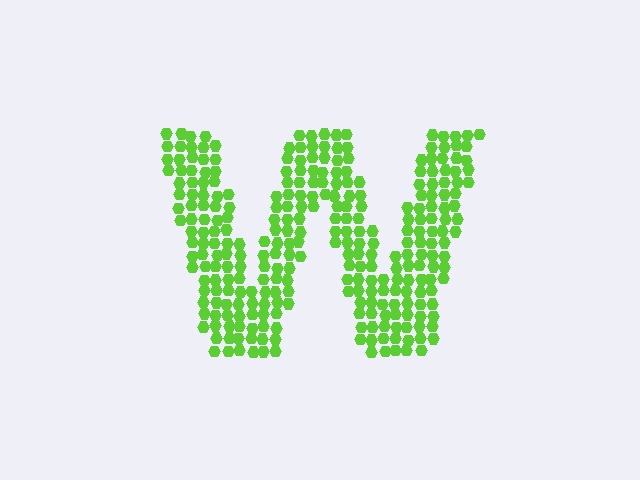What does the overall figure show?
The overall figure shows the letter W.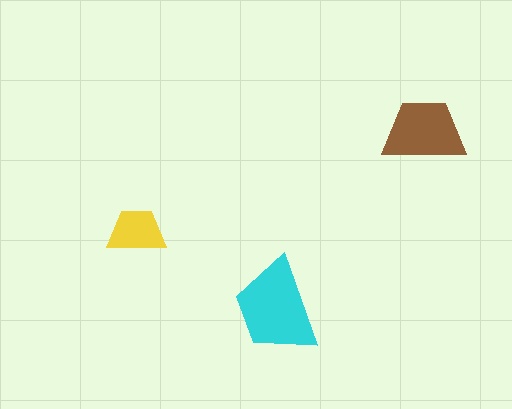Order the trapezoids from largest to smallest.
the cyan one, the brown one, the yellow one.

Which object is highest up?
The brown trapezoid is topmost.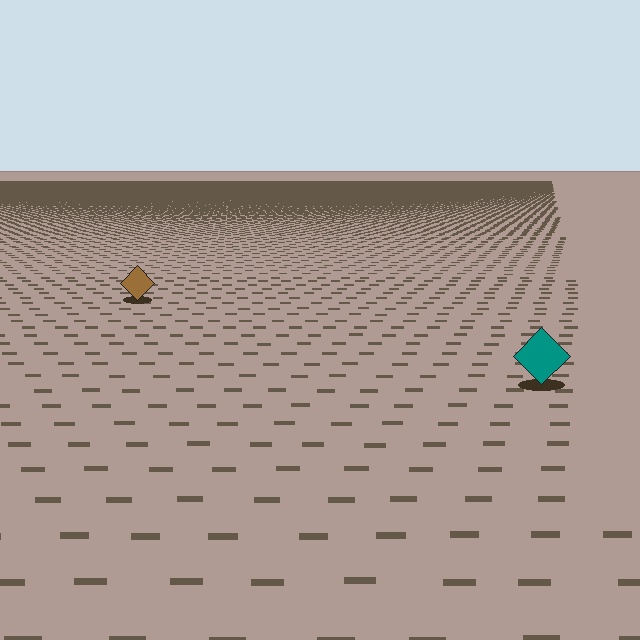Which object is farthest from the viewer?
The brown diamond is farthest from the viewer. It appears smaller and the ground texture around it is denser.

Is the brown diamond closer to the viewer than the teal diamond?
No. The teal diamond is closer — you can tell from the texture gradient: the ground texture is coarser near it.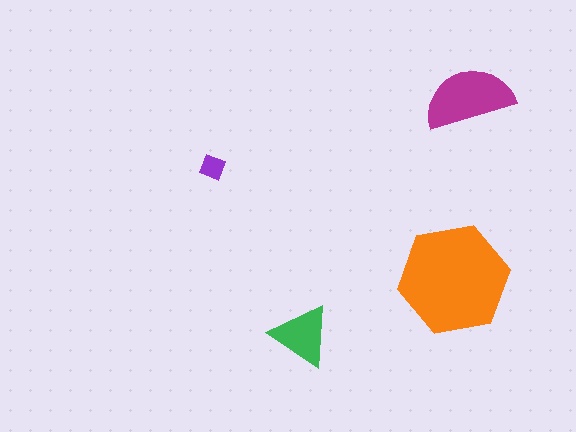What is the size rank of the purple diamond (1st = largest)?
4th.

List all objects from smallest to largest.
The purple diamond, the green triangle, the magenta semicircle, the orange hexagon.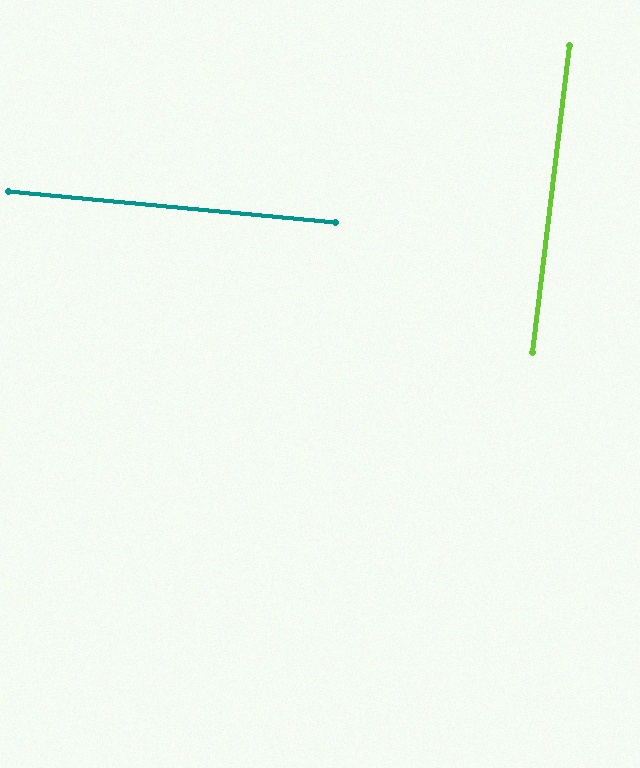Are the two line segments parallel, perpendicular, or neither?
Perpendicular — they meet at approximately 89°.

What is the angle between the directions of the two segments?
Approximately 89 degrees.